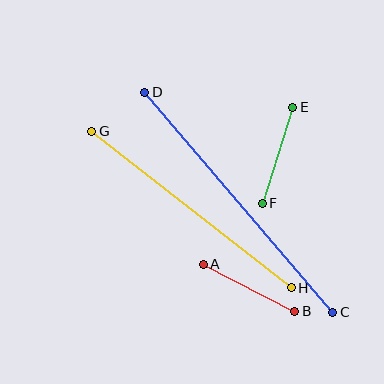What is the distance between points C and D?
The distance is approximately 290 pixels.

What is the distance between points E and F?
The distance is approximately 101 pixels.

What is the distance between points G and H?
The distance is approximately 254 pixels.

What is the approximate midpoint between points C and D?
The midpoint is at approximately (239, 202) pixels.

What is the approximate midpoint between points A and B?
The midpoint is at approximately (249, 288) pixels.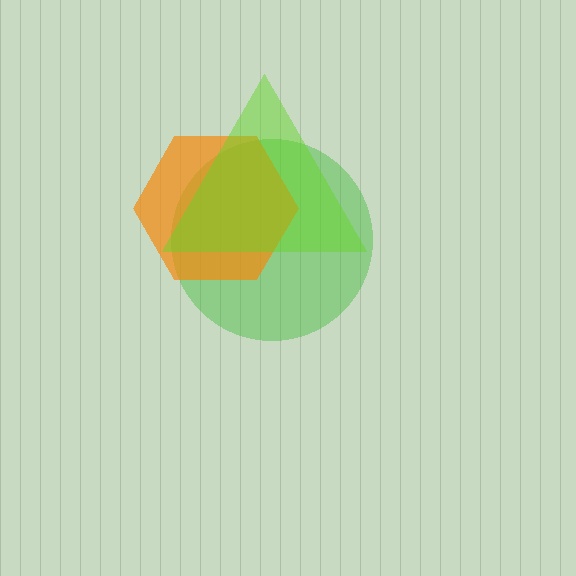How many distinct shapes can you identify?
There are 3 distinct shapes: a green circle, an orange hexagon, a lime triangle.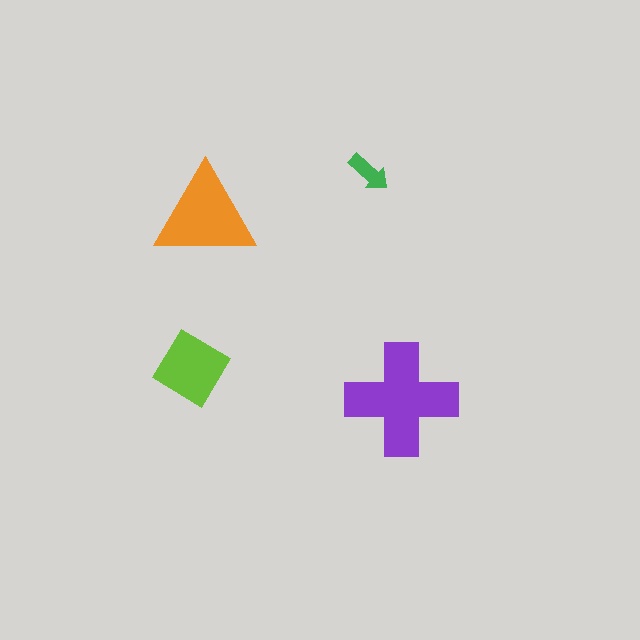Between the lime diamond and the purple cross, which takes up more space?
The purple cross.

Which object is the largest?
The purple cross.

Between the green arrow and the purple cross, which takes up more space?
The purple cross.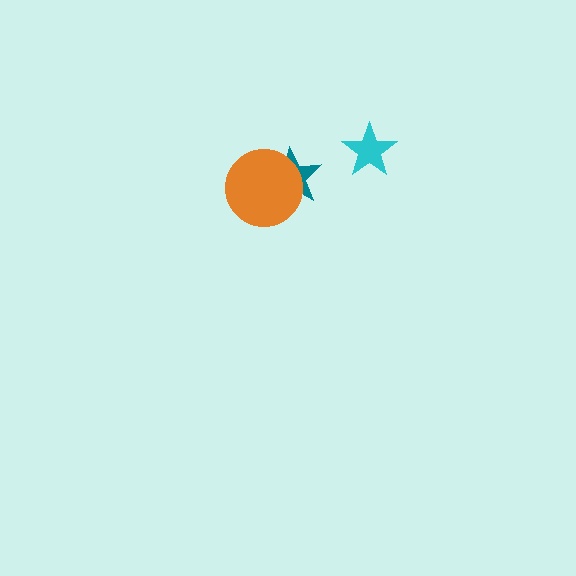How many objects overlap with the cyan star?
0 objects overlap with the cyan star.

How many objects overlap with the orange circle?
1 object overlaps with the orange circle.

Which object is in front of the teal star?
The orange circle is in front of the teal star.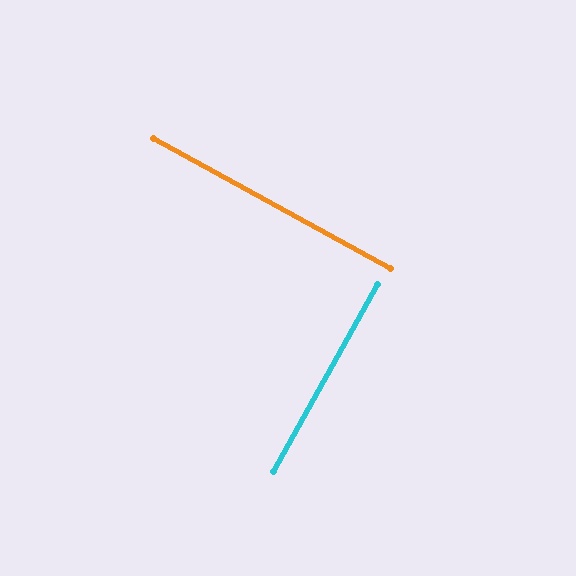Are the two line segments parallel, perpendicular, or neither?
Perpendicular — they meet at approximately 90°.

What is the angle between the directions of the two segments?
Approximately 90 degrees.